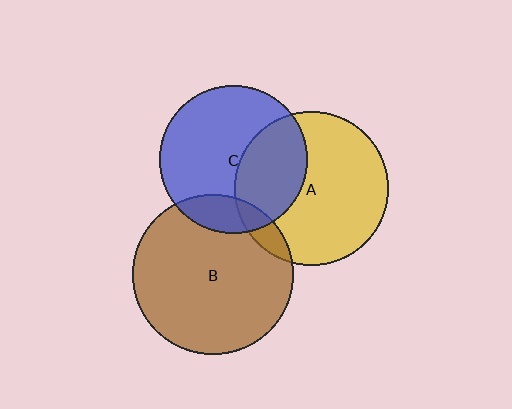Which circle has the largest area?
Circle B (brown).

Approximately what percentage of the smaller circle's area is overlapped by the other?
Approximately 35%.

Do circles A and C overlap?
Yes.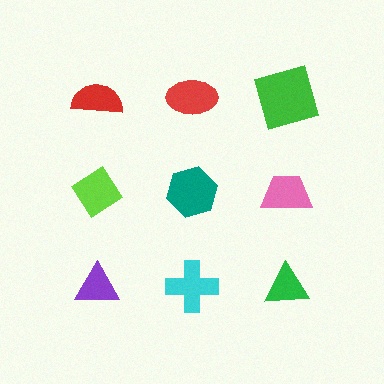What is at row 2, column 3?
A pink trapezoid.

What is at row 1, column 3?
A green square.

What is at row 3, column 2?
A cyan cross.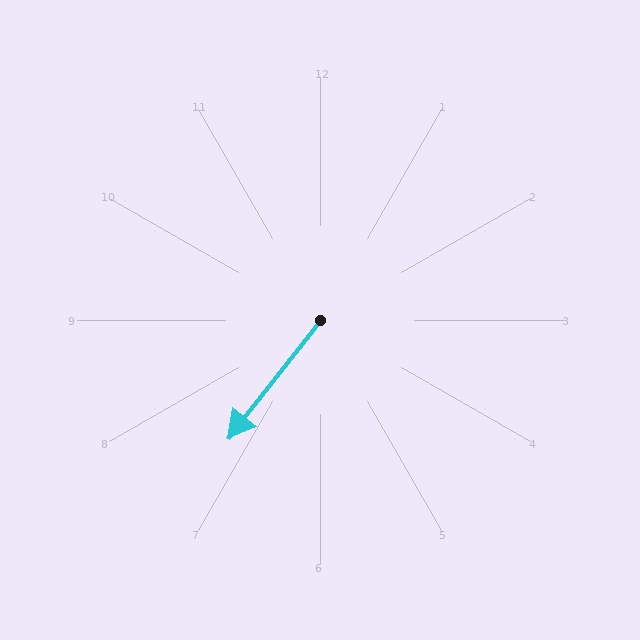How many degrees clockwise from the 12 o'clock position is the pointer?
Approximately 218 degrees.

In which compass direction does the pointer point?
Southwest.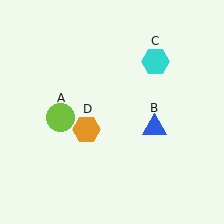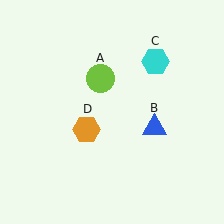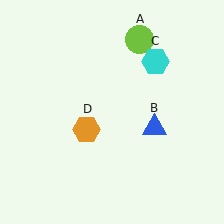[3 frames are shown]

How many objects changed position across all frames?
1 object changed position: lime circle (object A).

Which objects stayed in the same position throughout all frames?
Blue triangle (object B) and cyan hexagon (object C) and orange hexagon (object D) remained stationary.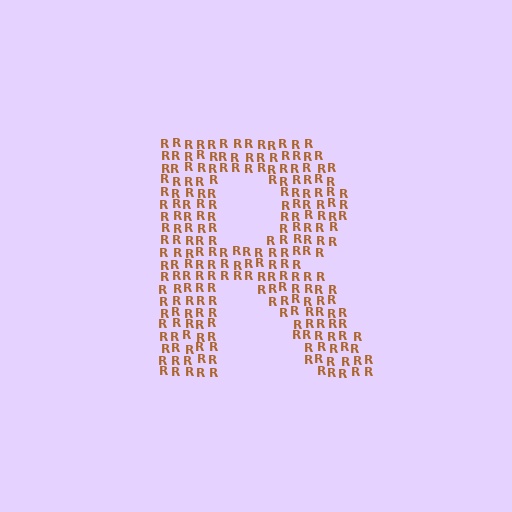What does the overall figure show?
The overall figure shows the letter R.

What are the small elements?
The small elements are letter R's.